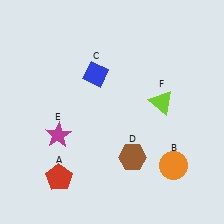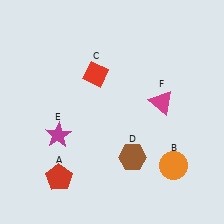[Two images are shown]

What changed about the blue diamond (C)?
In Image 1, C is blue. In Image 2, it changed to red.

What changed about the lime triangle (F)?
In Image 1, F is lime. In Image 2, it changed to magenta.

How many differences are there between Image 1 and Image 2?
There are 2 differences between the two images.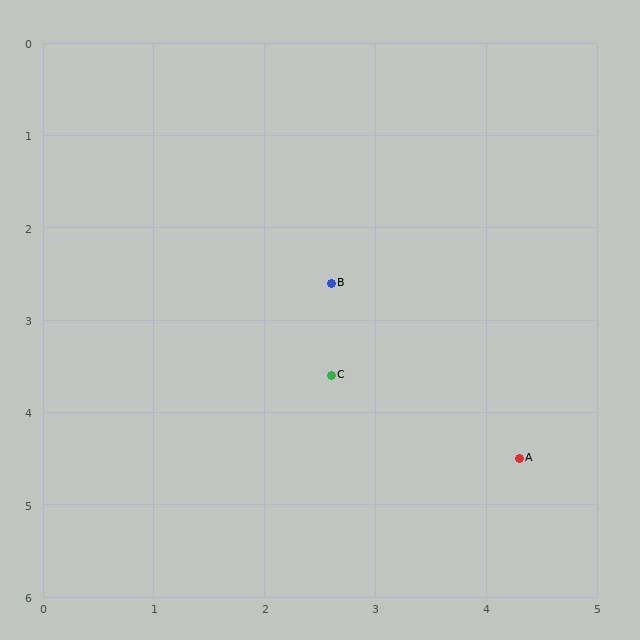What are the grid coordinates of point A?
Point A is at approximately (4.3, 4.5).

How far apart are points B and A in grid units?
Points B and A are about 2.5 grid units apart.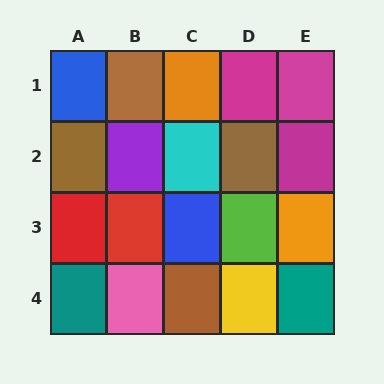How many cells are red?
2 cells are red.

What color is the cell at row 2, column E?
Magenta.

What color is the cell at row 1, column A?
Blue.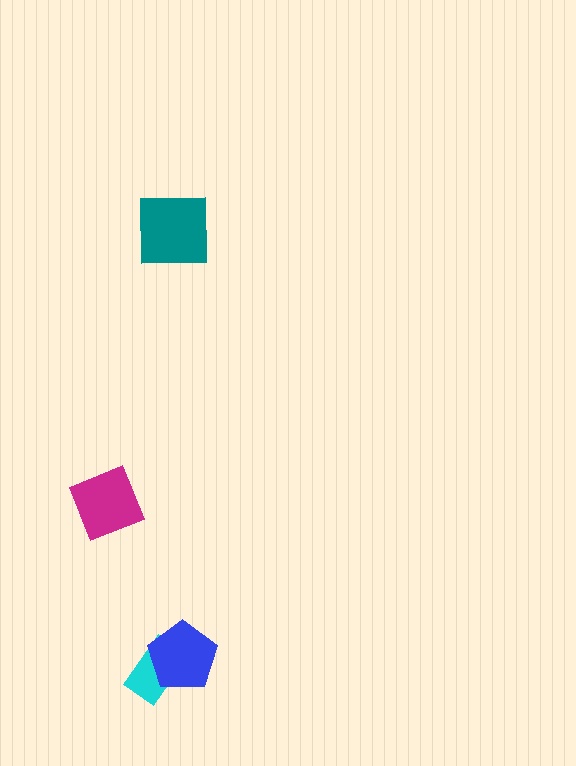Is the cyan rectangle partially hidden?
Yes, it is partially covered by another shape.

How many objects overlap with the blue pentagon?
1 object overlaps with the blue pentagon.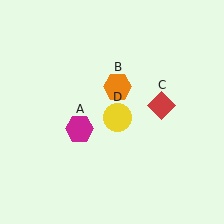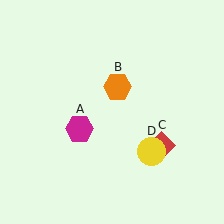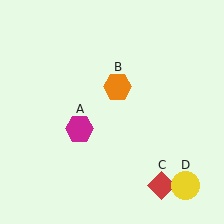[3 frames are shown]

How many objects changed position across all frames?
2 objects changed position: red diamond (object C), yellow circle (object D).